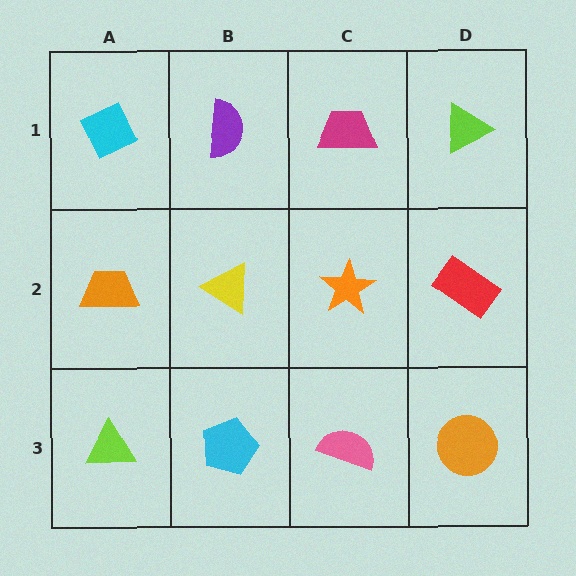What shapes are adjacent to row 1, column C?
An orange star (row 2, column C), a purple semicircle (row 1, column B), a lime triangle (row 1, column D).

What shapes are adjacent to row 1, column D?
A red rectangle (row 2, column D), a magenta trapezoid (row 1, column C).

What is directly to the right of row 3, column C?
An orange circle.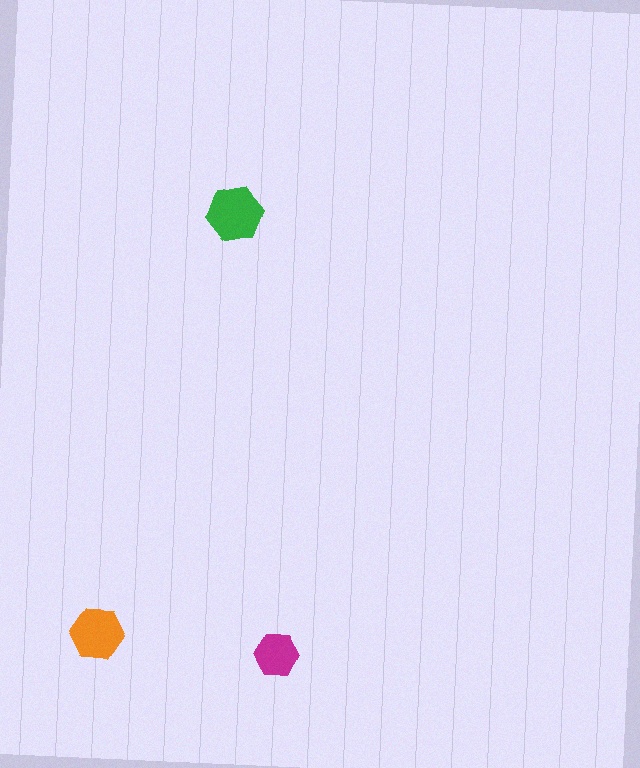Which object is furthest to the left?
The orange hexagon is leftmost.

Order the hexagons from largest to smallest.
the green one, the orange one, the magenta one.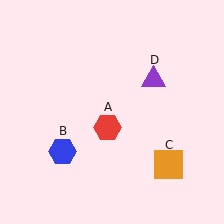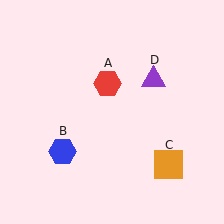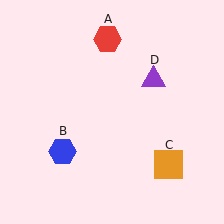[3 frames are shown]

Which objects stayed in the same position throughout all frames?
Blue hexagon (object B) and orange square (object C) and purple triangle (object D) remained stationary.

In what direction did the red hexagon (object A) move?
The red hexagon (object A) moved up.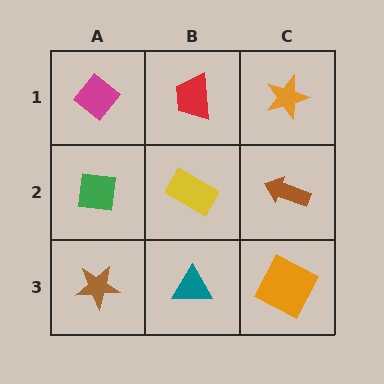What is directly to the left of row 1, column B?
A magenta diamond.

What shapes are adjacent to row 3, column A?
A green square (row 2, column A), a teal triangle (row 3, column B).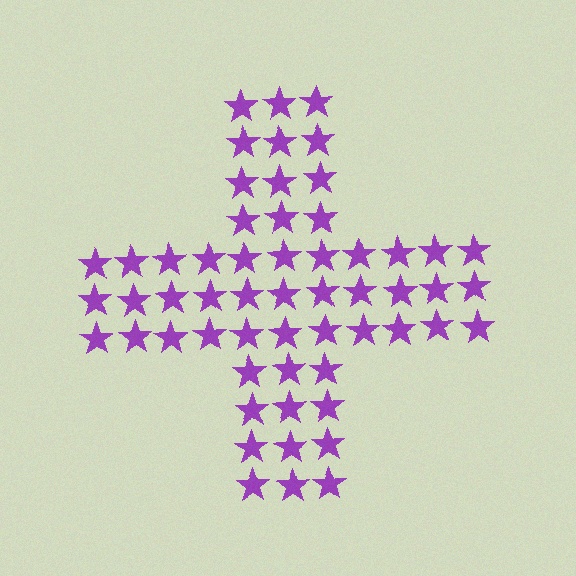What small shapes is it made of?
It is made of small stars.